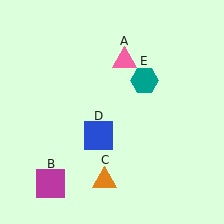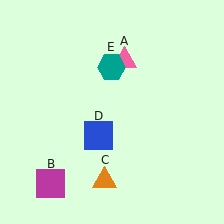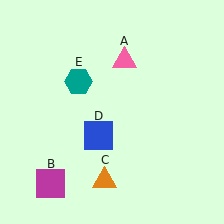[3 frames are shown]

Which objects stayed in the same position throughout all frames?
Pink triangle (object A) and magenta square (object B) and orange triangle (object C) and blue square (object D) remained stationary.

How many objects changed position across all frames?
1 object changed position: teal hexagon (object E).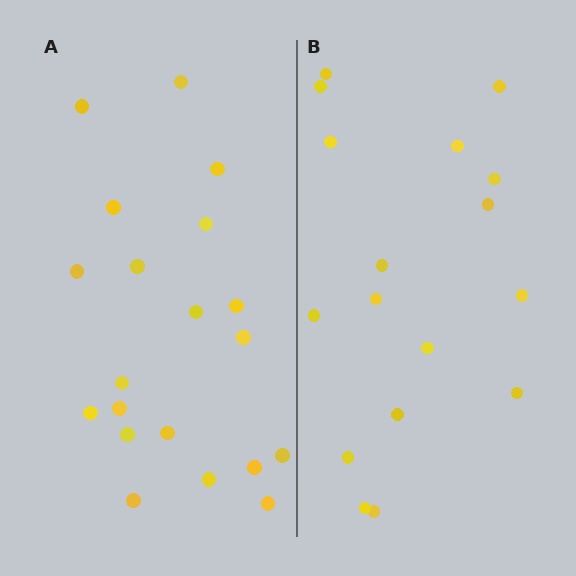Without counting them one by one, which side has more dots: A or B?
Region A (the left region) has more dots.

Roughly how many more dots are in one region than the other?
Region A has just a few more — roughly 2 or 3 more dots than region B.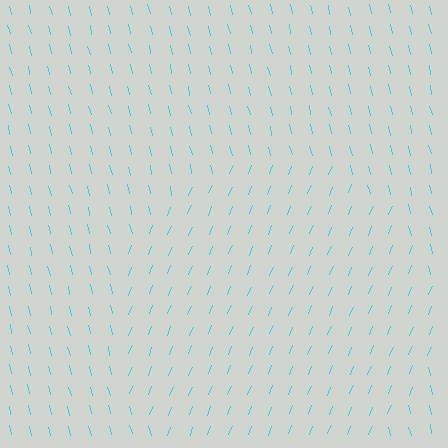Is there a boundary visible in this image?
Yes, there is a texture boundary formed by a change in line orientation.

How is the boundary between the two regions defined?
The boundary is defined purely by a change in line orientation (approximately 36 degrees difference). All lines are the same color and thickness.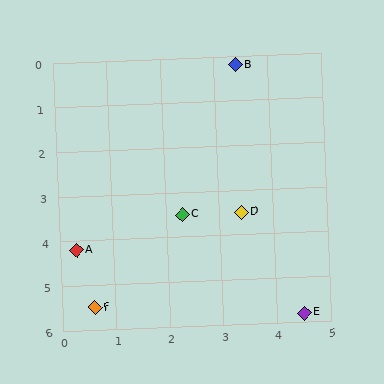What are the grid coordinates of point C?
Point C is at approximately (2.3, 3.5).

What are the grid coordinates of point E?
Point E is at approximately (4.5, 5.8).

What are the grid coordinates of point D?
Point D is at approximately (3.4, 3.5).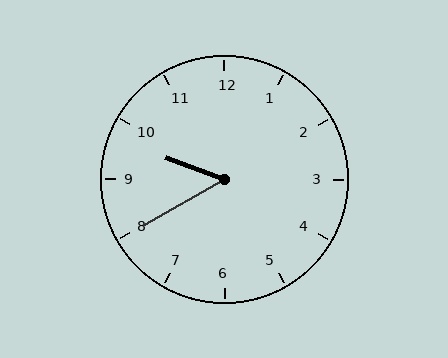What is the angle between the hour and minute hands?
Approximately 50 degrees.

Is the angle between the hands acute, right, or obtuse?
It is acute.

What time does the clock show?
9:40.